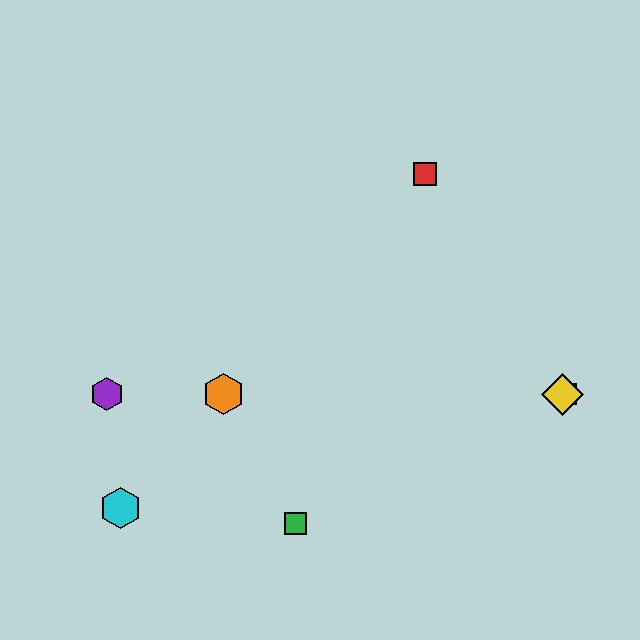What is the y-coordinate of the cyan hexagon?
The cyan hexagon is at y≈508.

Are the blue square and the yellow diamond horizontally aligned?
Yes, both are at y≈394.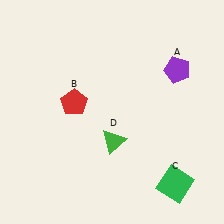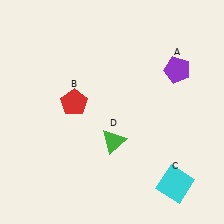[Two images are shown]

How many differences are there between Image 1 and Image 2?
There is 1 difference between the two images.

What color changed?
The square (C) changed from green in Image 1 to cyan in Image 2.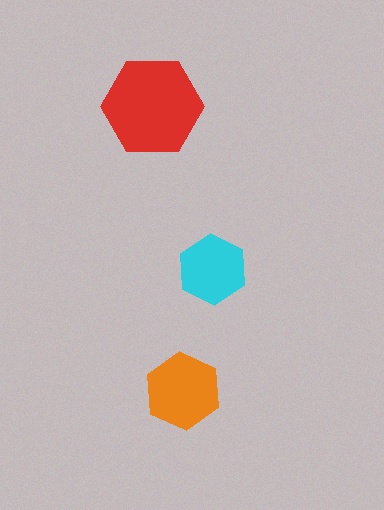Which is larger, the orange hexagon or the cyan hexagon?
The orange one.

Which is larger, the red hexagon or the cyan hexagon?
The red one.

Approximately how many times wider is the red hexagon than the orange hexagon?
About 1.5 times wider.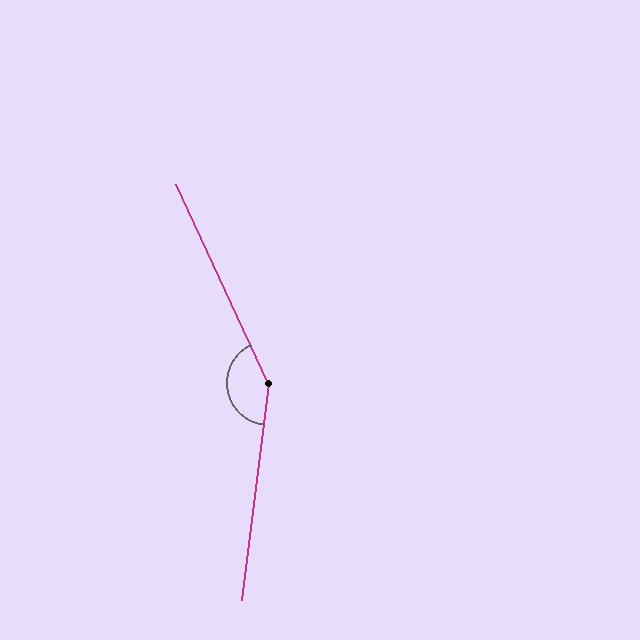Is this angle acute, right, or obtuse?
It is obtuse.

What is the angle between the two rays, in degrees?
Approximately 148 degrees.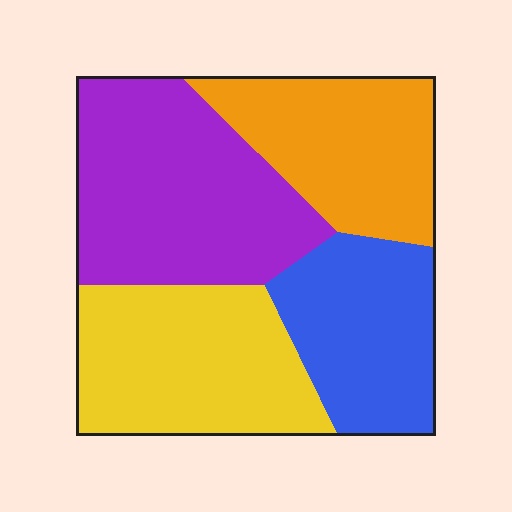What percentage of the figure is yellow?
Yellow takes up about one quarter (1/4) of the figure.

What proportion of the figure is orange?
Orange covers about 20% of the figure.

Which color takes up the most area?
Purple, at roughly 30%.